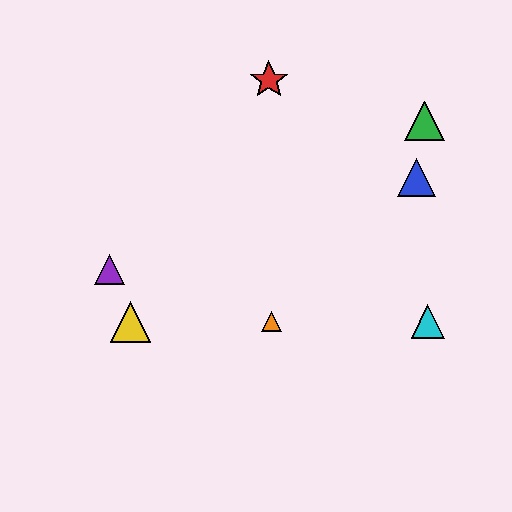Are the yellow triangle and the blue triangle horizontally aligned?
No, the yellow triangle is at y≈322 and the blue triangle is at y≈177.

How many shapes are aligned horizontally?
3 shapes (the yellow triangle, the orange triangle, the cyan triangle) are aligned horizontally.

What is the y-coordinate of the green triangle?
The green triangle is at y≈121.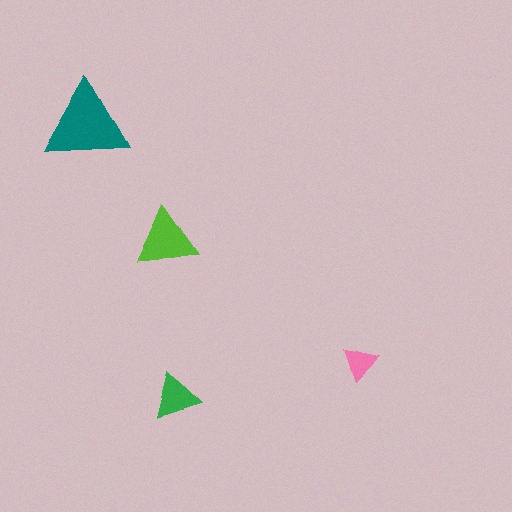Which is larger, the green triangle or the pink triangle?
The green one.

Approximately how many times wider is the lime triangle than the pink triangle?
About 1.5 times wider.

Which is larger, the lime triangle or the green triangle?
The lime one.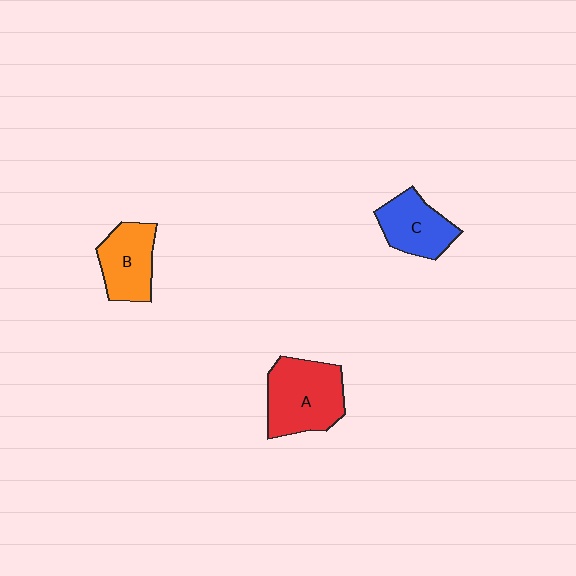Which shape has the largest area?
Shape A (red).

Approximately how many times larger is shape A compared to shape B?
Approximately 1.4 times.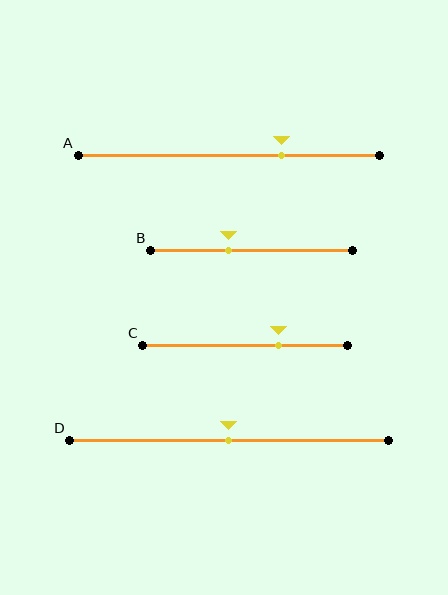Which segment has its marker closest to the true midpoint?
Segment D has its marker closest to the true midpoint.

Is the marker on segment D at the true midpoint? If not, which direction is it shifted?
Yes, the marker on segment D is at the true midpoint.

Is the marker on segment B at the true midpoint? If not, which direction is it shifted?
No, the marker on segment B is shifted to the left by about 11% of the segment length.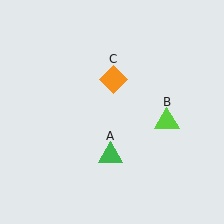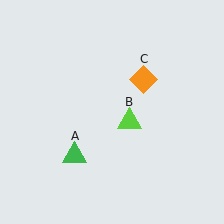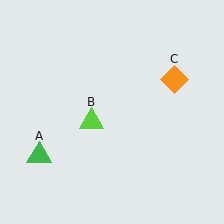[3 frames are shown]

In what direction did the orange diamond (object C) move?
The orange diamond (object C) moved right.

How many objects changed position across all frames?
3 objects changed position: green triangle (object A), lime triangle (object B), orange diamond (object C).